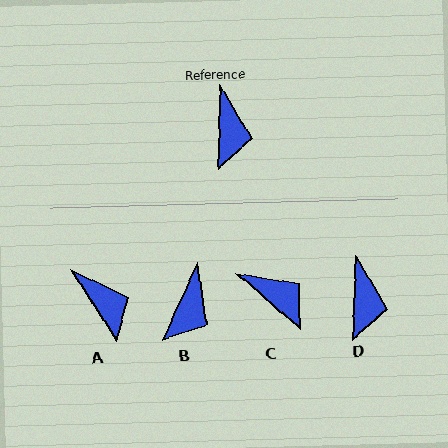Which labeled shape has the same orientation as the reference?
D.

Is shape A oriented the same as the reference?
No, it is off by about 33 degrees.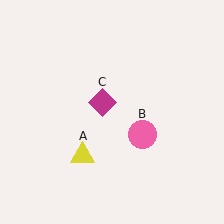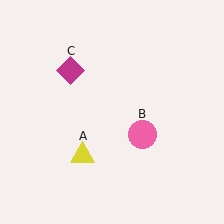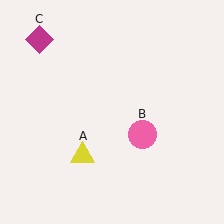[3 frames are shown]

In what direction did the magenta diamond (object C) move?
The magenta diamond (object C) moved up and to the left.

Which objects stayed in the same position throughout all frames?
Yellow triangle (object A) and pink circle (object B) remained stationary.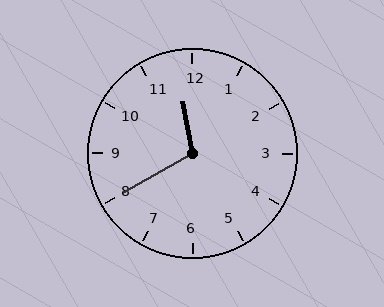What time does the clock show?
11:40.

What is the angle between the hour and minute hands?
Approximately 110 degrees.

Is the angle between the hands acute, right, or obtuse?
It is obtuse.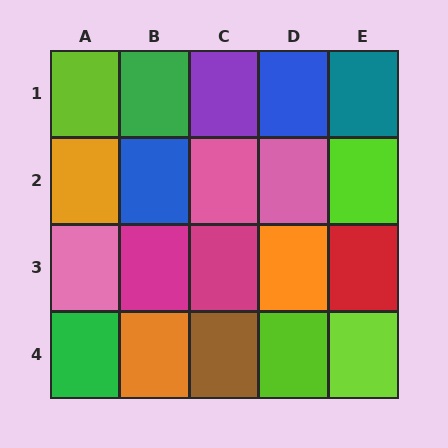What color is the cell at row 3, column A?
Pink.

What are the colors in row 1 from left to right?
Lime, green, purple, blue, teal.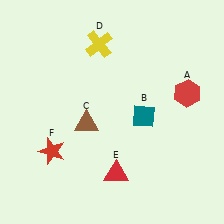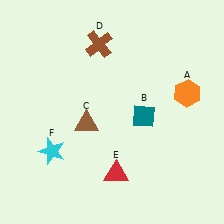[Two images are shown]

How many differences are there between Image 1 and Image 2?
There are 3 differences between the two images.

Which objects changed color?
A changed from red to orange. D changed from yellow to brown. F changed from red to cyan.